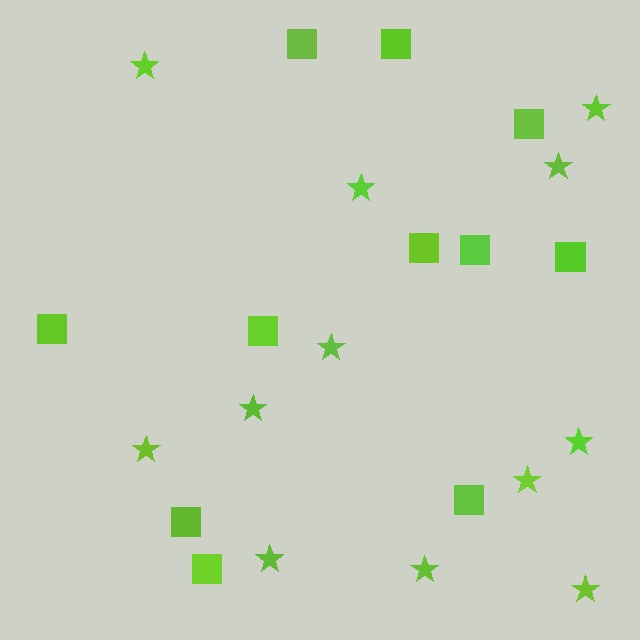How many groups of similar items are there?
There are 2 groups: one group of squares (11) and one group of stars (12).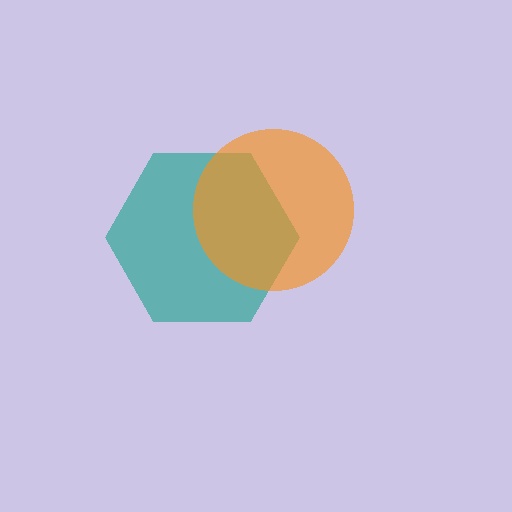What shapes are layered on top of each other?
The layered shapes are: a teal hexagon, an orange circle.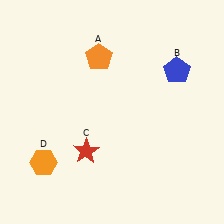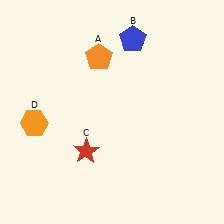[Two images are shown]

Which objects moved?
The objects that moved are: the blue pentagon (B), the orange hexagon (D).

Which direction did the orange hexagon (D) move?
The orange hexagon (D) moved up.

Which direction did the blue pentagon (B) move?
The blue pentagon (B) moved left.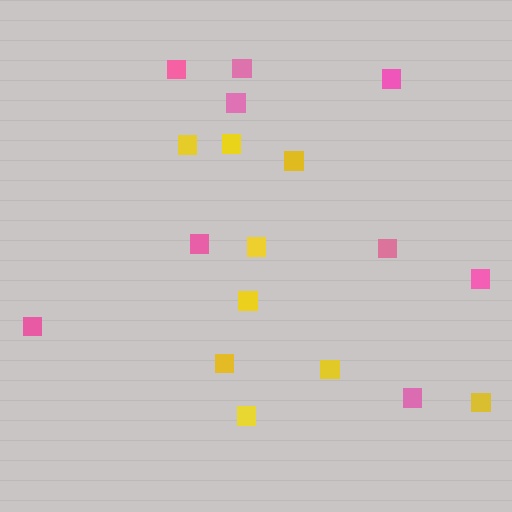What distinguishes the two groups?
There are 2 groups: one group of yellow squares (9) and one group of pink squares (9).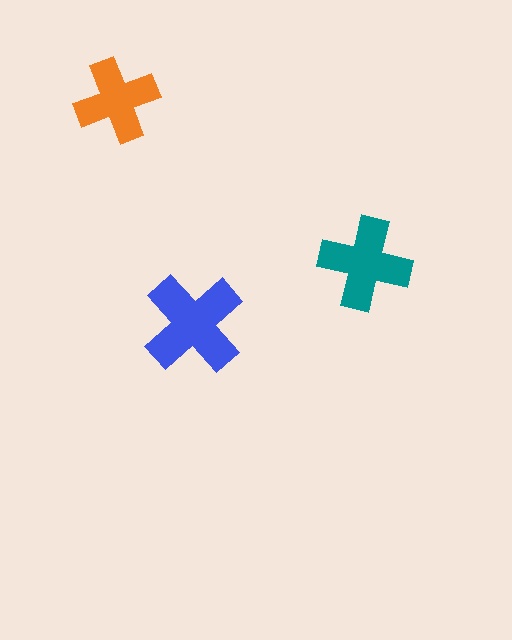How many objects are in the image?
There are 3 objects in the image.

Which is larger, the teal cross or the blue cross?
The blue one.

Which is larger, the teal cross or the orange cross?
The teal one.